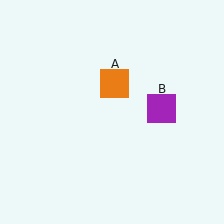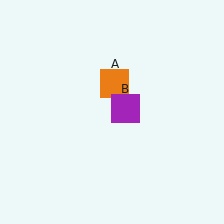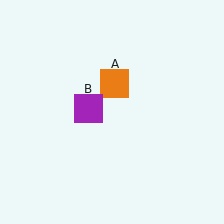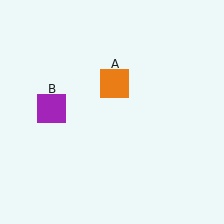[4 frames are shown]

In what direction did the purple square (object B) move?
The purple square (object B) moved left.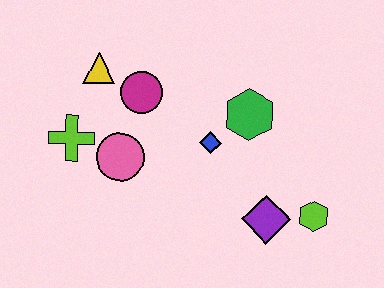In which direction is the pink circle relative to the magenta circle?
The pink circle is below the magenta circle.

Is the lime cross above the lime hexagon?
Yes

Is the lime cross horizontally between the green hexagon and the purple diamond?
No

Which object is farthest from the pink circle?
The lime hexagon is farthest from the pink circle.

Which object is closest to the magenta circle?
The yellow triangle is closest to the magenta circle.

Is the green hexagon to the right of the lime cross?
Yes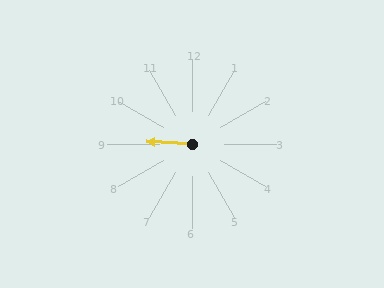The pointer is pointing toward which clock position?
Roughly 9 o'clock.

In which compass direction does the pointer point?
West.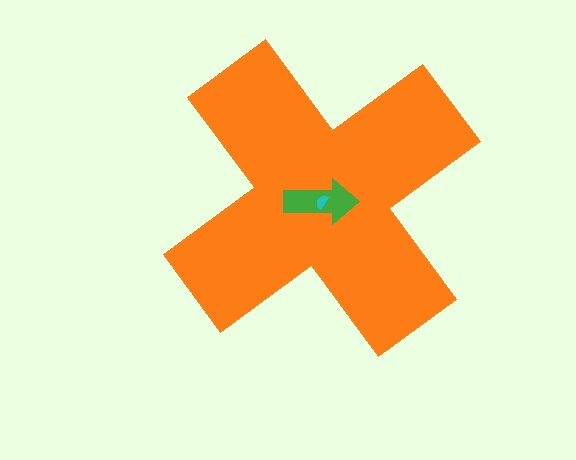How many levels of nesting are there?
3.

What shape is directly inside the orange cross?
The green arrow.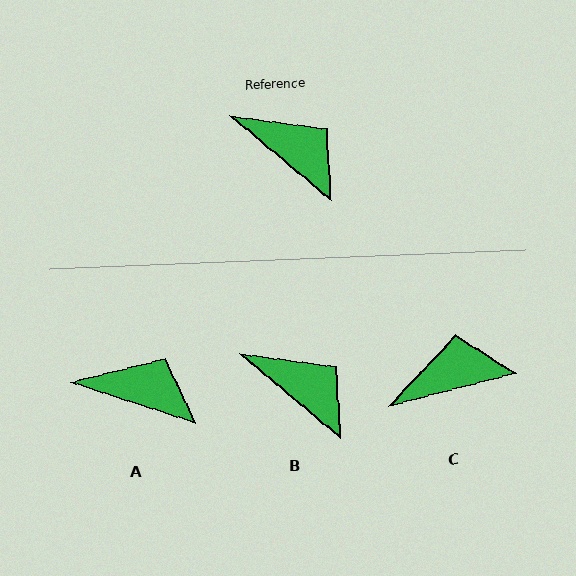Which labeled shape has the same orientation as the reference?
B.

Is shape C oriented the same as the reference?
No, it is off by about 55 degrees.